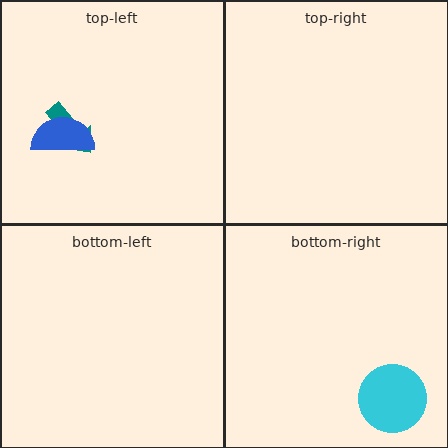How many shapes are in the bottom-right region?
1.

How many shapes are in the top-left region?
2.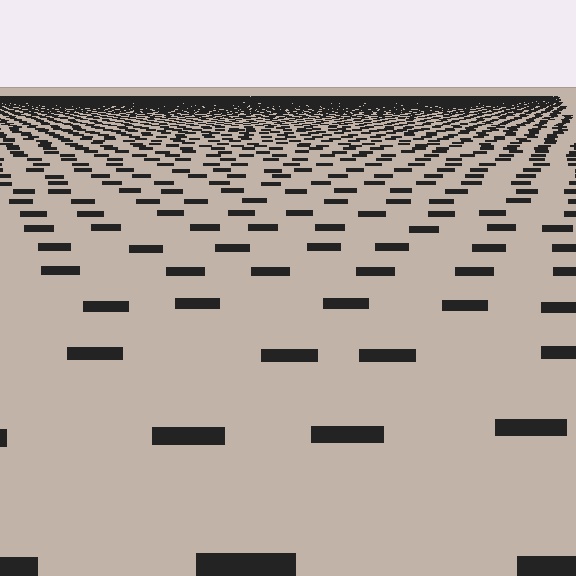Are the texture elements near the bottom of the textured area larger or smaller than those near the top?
Larger. Near the bottom, elements are closer to the viewer and appear at a bigger on-screen size.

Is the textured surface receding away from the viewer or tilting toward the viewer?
The surface is receding away from the viewer. Texture elements get smaller and denser toward the top.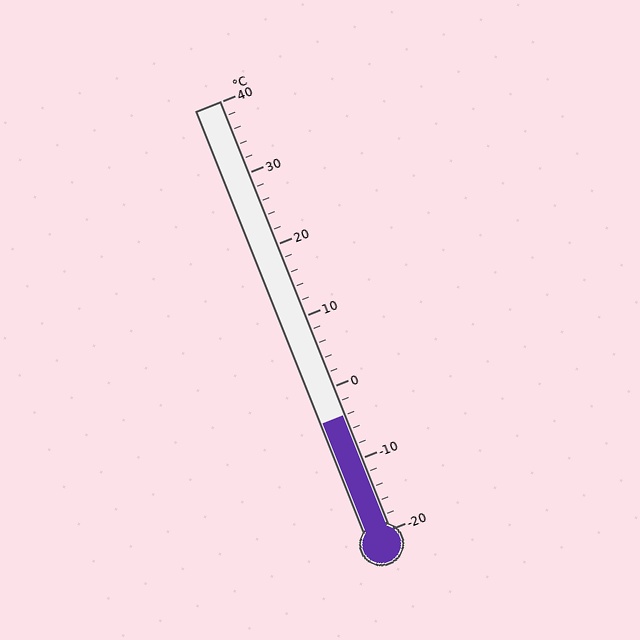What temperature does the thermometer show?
The thermometer shows approximately -4°C.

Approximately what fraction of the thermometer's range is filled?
The thermometer is filled to approximately 25% of its range.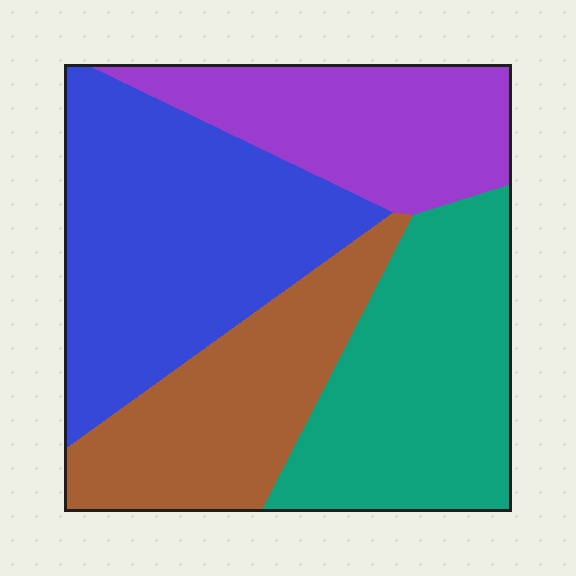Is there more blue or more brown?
Blue.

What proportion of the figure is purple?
Purple covers 20% of the figure.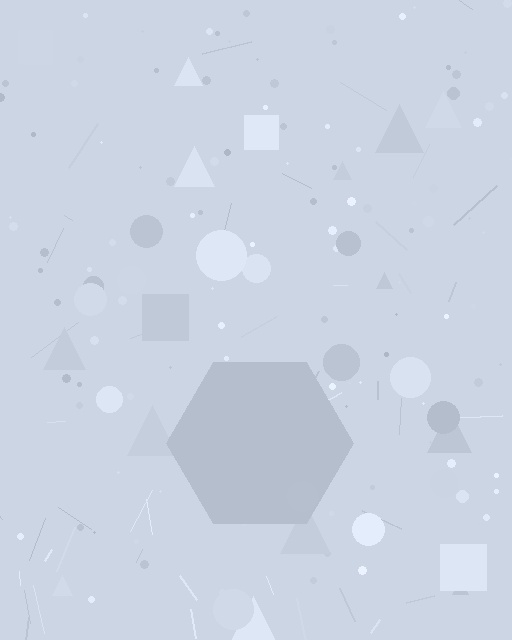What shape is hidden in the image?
A hexagon is hidden in the image.